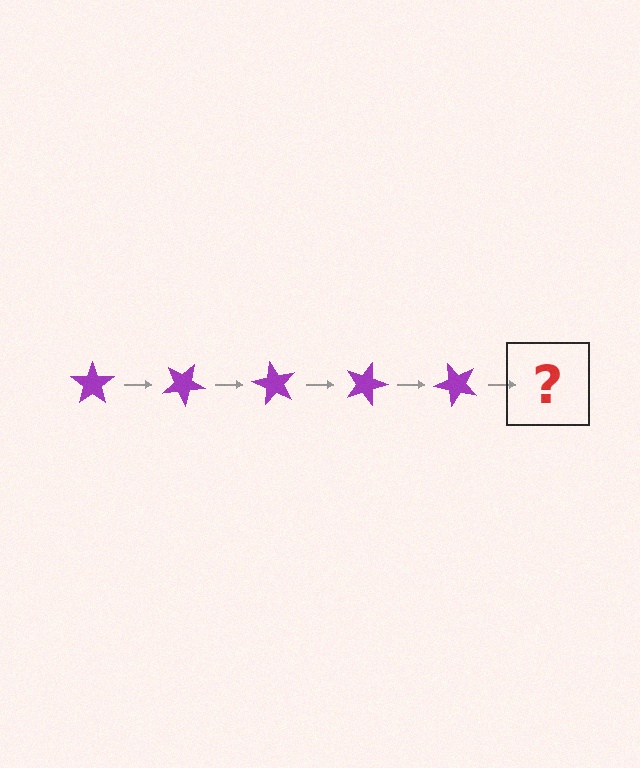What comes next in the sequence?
The next element should be a purple star rotated 150 degrees.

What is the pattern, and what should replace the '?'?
The pattern is that the star rotates 30 degrees each step. The '?' should be a purple star rotated 150 degrees.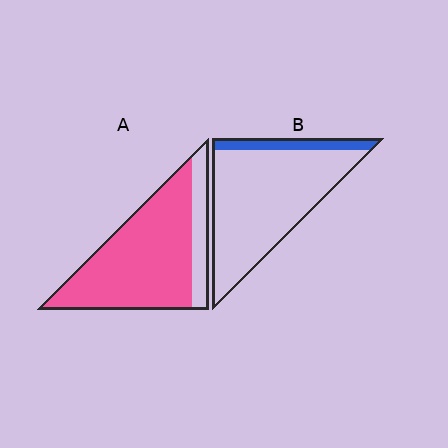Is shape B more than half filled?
No.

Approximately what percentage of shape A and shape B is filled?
A is approximately 80% and B is approximately 15%.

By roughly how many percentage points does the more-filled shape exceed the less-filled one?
By roughly 70 percentage points (A over B).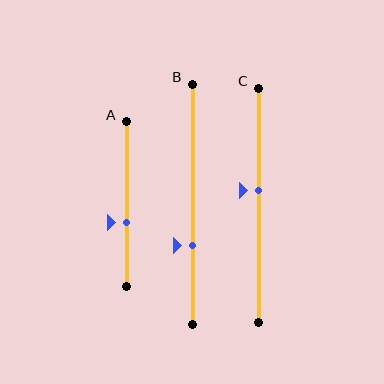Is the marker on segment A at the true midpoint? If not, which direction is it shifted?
No, the marker on segment A is shifted downward by about 11% of the segment length.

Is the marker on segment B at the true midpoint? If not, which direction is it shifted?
No, the marker on segment B is shifted downward by about 17% of the segment length.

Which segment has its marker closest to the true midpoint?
Segment C has its marker closest to the true midpoint.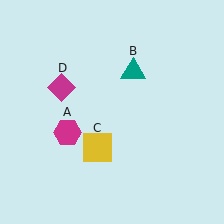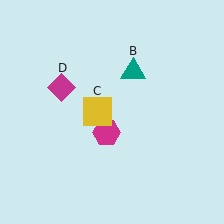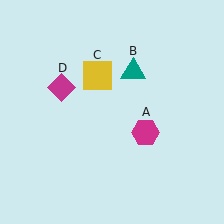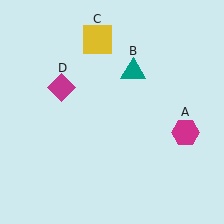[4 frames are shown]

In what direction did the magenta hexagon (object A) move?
The magenta hexagon (object A) moved right.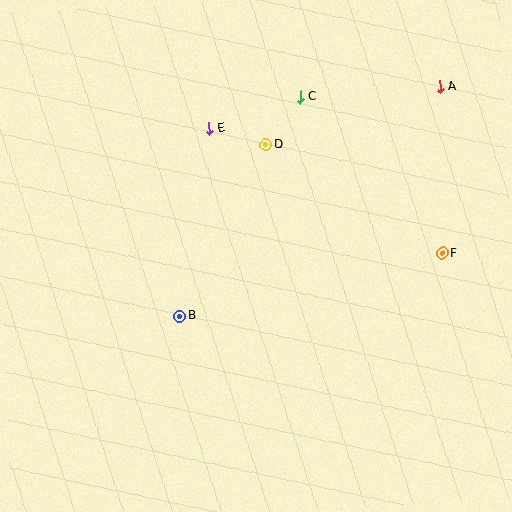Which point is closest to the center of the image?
Point B at (180, 316) is closest to the center.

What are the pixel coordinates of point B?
Point B is at (180, 316).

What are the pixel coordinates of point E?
Point E is at (209, 129).